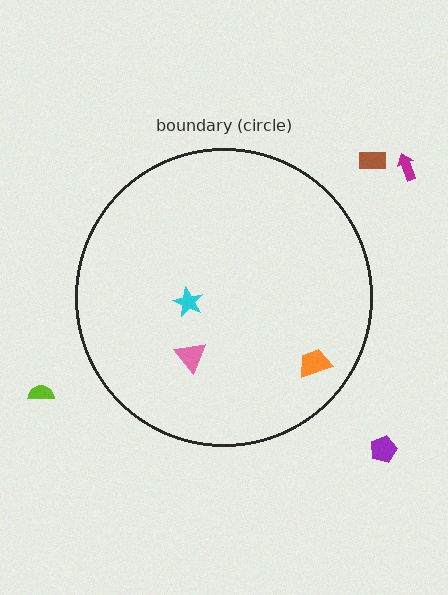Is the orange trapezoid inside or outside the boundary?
Inside.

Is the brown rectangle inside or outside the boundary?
Outside.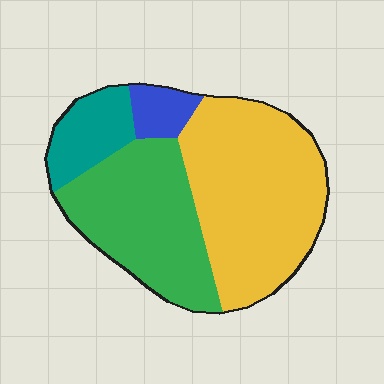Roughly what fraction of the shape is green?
Green takes up between a third and a half of the shape.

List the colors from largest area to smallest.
From largest to smallest: yellow, green, teal, blue.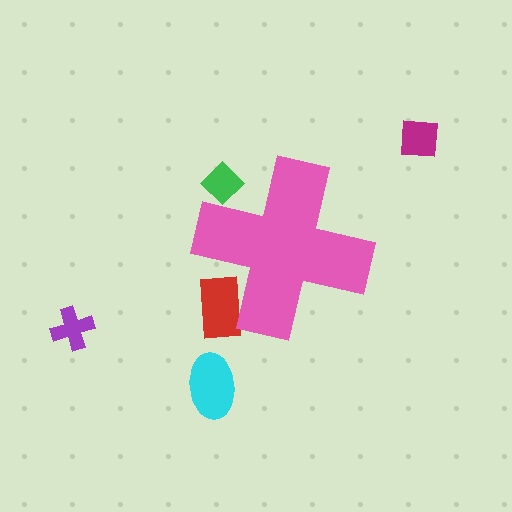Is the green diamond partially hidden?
Yes, the green diamond is partially hidden behind the pink cross.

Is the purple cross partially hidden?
No, the purple cross is fully visible.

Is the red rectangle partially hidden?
Yes, the red rectangle is partially hidden behind the pink cross.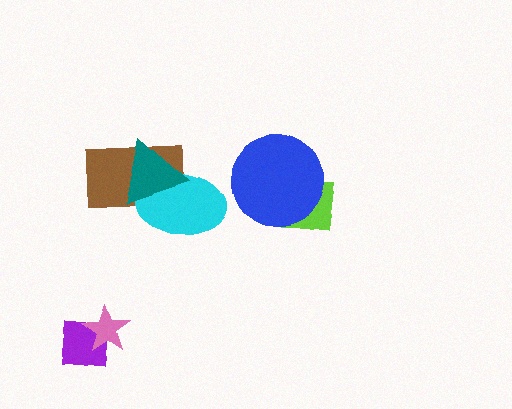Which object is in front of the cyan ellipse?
The teal triangle is in front of the cyan ellipse.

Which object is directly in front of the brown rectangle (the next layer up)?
The cyan ellipse is directly in front of the brown rectangle.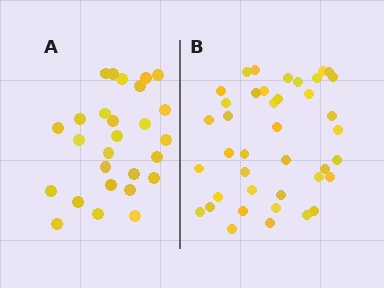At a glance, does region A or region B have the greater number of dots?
Region B (the right region) has more dots.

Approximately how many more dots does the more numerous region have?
Region B has approximately 15 more dots than region A.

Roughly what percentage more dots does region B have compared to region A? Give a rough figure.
About 50% more.